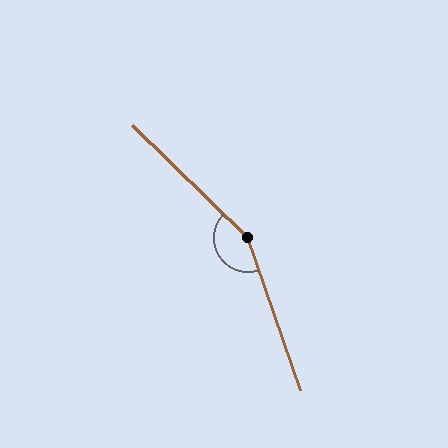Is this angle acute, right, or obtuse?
It is obtuse.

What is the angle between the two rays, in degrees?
Approximately 153 degrees.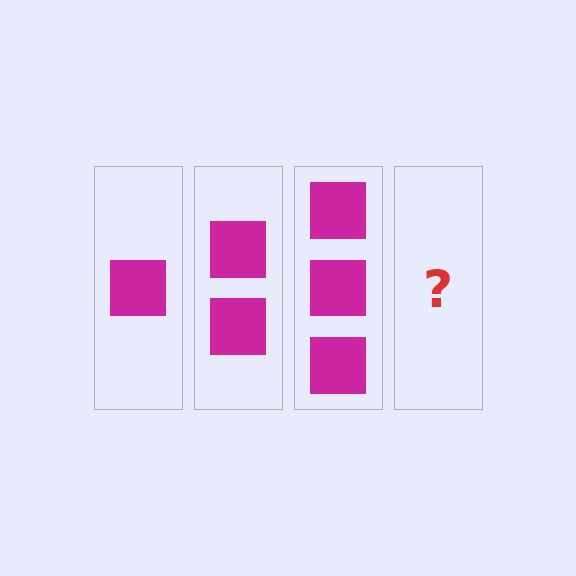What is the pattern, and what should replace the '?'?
The pattern is that each step adds one more square. The '?' should be 4 squares.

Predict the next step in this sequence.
The next step is 4 squares.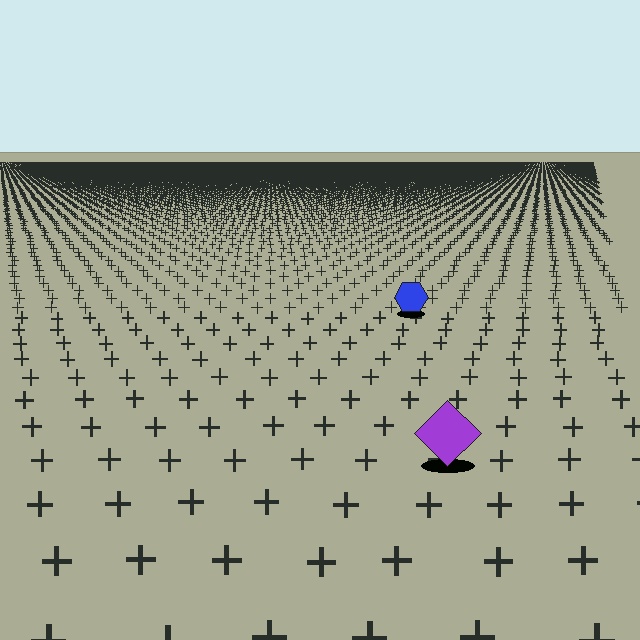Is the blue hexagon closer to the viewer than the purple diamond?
No. The purple diamond is closer — you can tell from the texture gradient: the ground texture is coarser near it.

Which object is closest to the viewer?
The purple diamond is closest. The texture marks near it are larger and more spread out.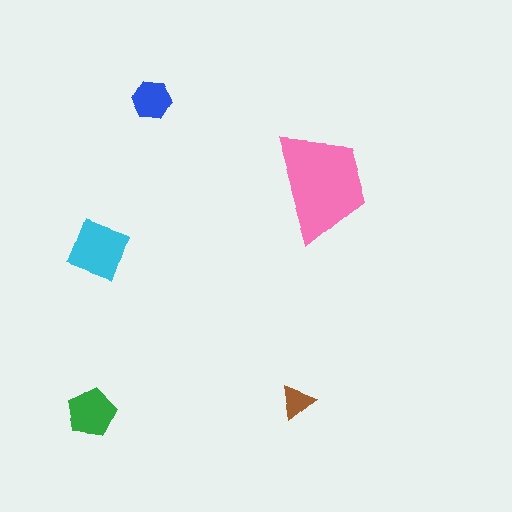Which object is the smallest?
The brown triangle.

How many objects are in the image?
There are 5 objects in the image.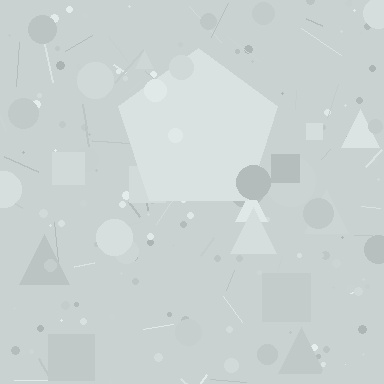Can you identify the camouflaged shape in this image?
The camouflaged shape is a pentagon.